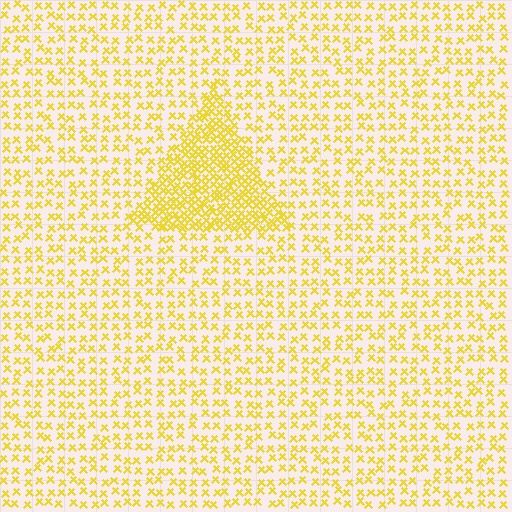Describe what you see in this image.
The image contains small yellow elements arranged at two different densities. A triangle-shaped region is visible where the elements are more densely packed than the surrounding area.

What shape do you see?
I see a triangle.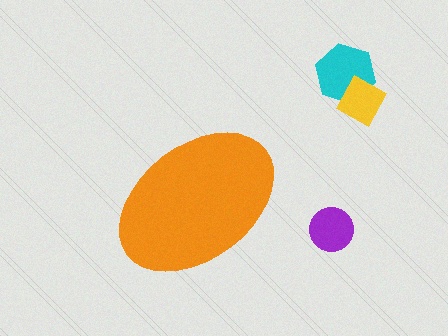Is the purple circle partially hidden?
No, the purple circle is fully visible.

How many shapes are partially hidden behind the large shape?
0 shapes are partially hidden.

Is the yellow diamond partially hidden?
No, the yellow diamond is fully visible.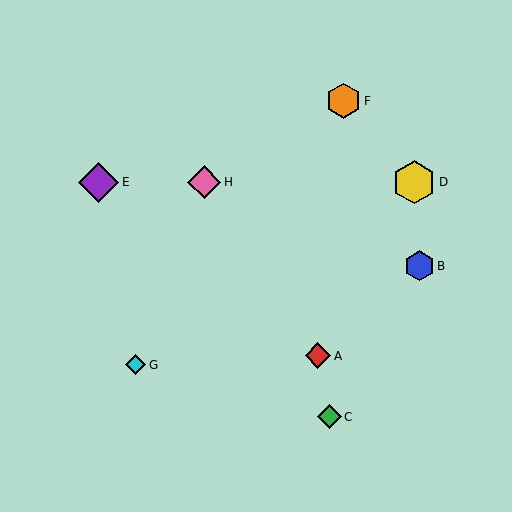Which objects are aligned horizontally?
Objects D, E, H are aligned horizontally.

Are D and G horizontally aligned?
No, D is at y≈182 and G is at y≈365.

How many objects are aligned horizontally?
3 objects (D, E, H) are aligned horizontally.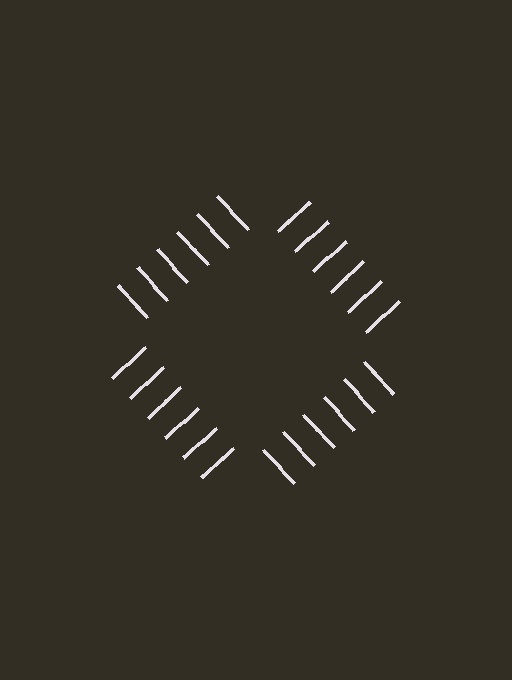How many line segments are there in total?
24 — 6 along each of the 4 edges.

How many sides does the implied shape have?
4 sides — the line-ends trace a square.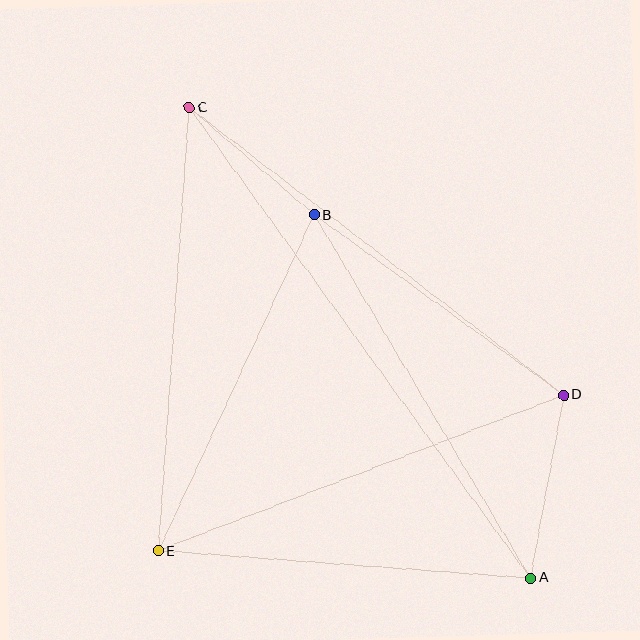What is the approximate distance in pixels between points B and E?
The distance between B and E is approximately 370 pixels.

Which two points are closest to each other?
Points B and C are closest to each other.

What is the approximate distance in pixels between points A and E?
The distance between A and E is approximately 374 pixels.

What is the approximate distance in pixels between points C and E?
The distance between C and E is approximately 444 pixels.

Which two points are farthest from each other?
Points A and C are farthest from each other.